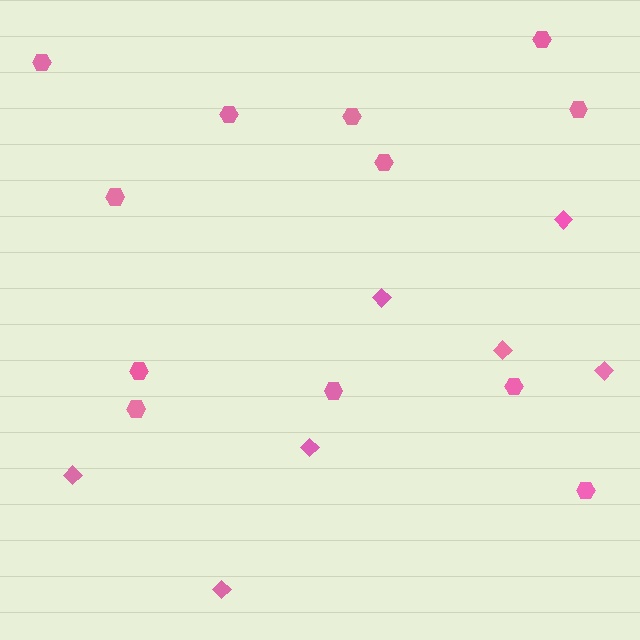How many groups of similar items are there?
There are 2 groups: one group of diamonds (7) and one group of hexagons (12).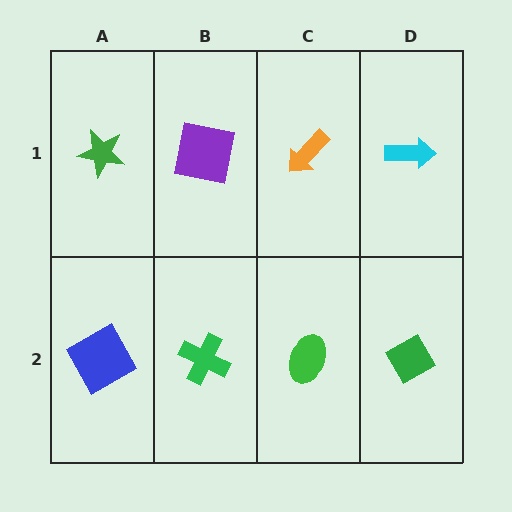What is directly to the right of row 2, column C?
A green diamond.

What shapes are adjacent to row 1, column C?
A green ellipse (row 2, column C), a purple square (row 1, column B), a cyan arrow (row 1, column D).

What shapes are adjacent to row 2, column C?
An orange arrow (row 1, column C), a green cross (row 2, column B), a green diamond (row 2, column D).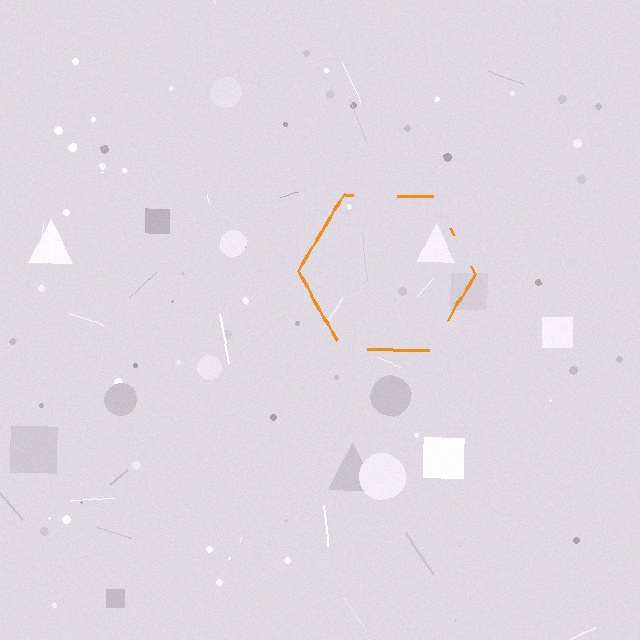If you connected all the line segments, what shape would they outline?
They would outline a hexagon.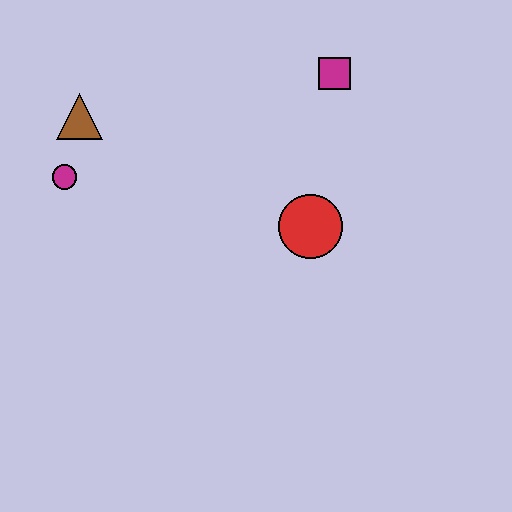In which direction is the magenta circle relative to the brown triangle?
The magenta circle is below the brown triangle.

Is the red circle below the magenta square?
Yes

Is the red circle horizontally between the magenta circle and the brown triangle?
No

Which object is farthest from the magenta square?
The magenta circle is farthest from the magenta square.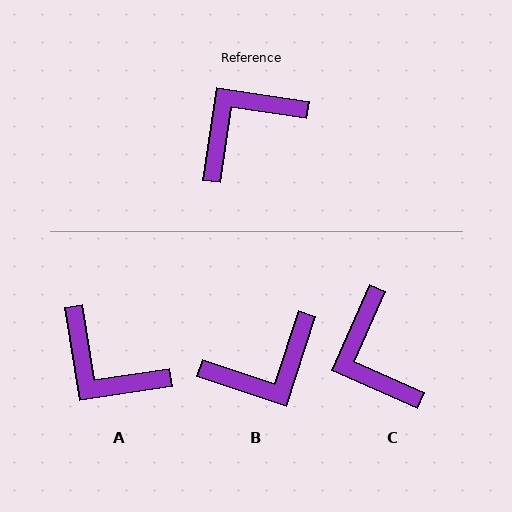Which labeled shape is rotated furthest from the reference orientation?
B, about 170 degrees away.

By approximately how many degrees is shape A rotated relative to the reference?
Approximately 107 degrees counter-clockwise.